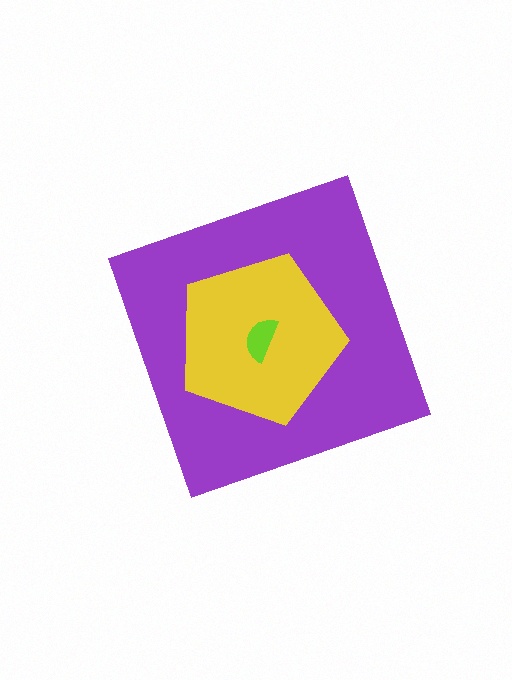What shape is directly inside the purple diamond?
The yellow pentagon.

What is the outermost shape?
The purple diamond.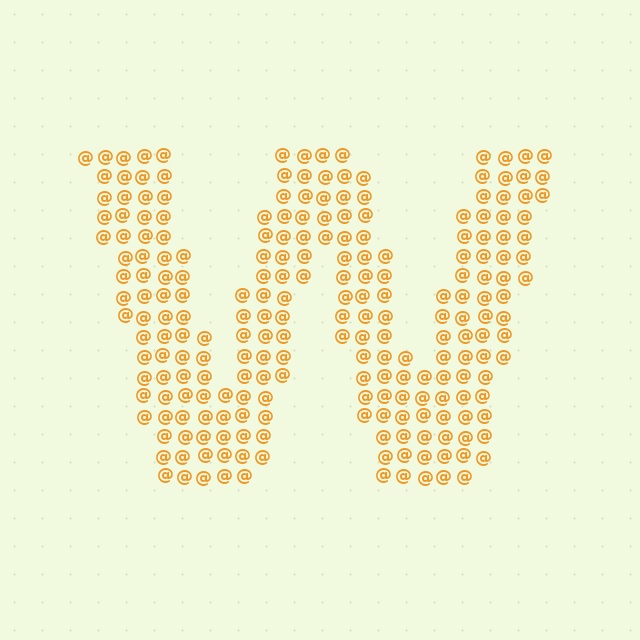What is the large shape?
The large shape is the letter W.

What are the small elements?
The small elements are at signs.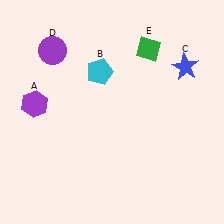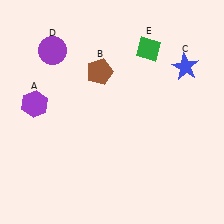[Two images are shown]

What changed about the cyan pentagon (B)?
In Image 1, B is cyan. In Image 2, it changed to brown.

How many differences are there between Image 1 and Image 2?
There is 1 difference between the two images.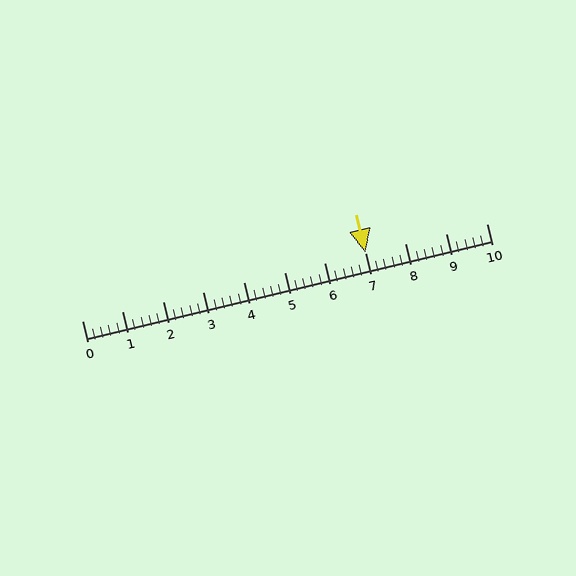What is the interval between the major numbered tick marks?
The major tick marks are spaced 1 units apart.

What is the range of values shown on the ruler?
The ruler shows values from 0 to 10.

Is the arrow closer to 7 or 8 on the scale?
The arrow is closer to 7.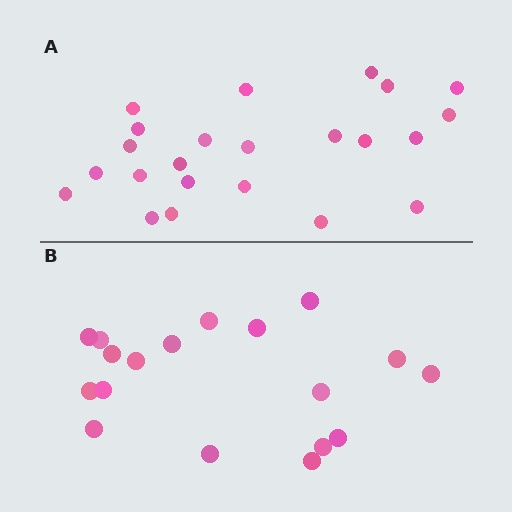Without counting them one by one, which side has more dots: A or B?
Region A (the top region) has more dots.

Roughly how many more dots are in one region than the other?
Region A has about 5 more dots than region B.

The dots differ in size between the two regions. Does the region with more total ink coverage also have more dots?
No. Region B has more total ink coverage because its dots are larger, but region A actually contains more individual dots. Total area can be misleading — the number of items is what matters here.